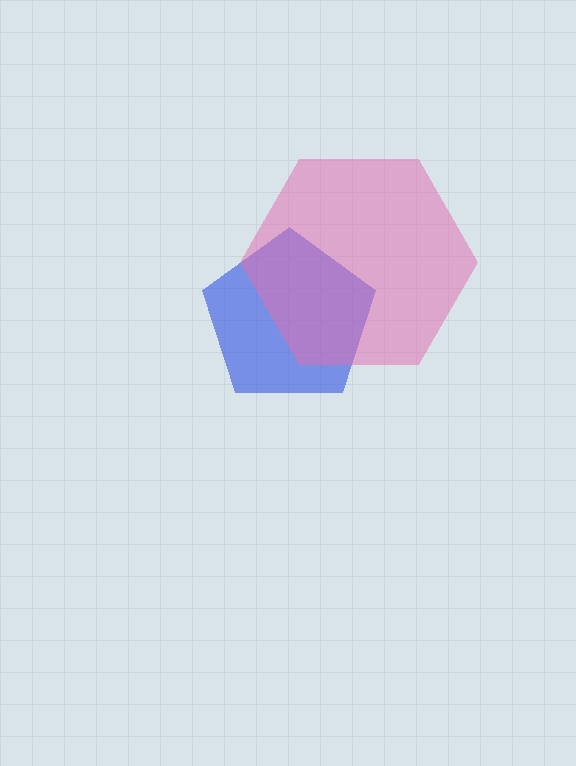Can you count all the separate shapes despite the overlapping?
Yes, there are 2 separate shapes.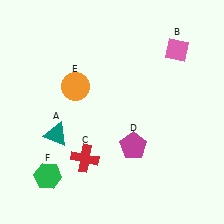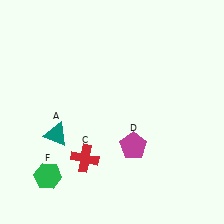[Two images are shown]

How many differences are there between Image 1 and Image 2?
There are 2 differences between the two images.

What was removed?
The orange circle (E), the pink diamond (B) were removed in Image 2.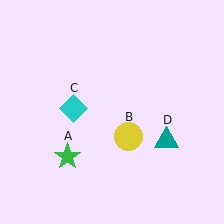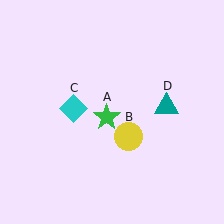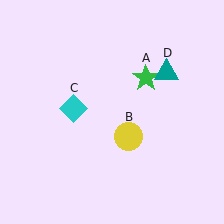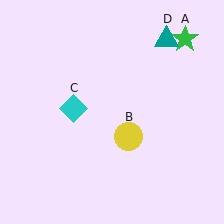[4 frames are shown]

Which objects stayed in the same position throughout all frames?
Yellow circle (object B) and cyan diamond (object C) remained stationary.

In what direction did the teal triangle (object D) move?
The teal triangle (object D) moved up.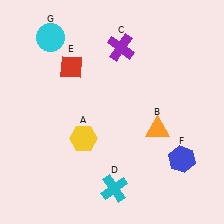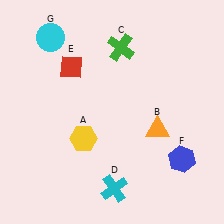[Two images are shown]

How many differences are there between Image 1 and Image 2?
There is 1 difference between the two images.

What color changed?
The cross (C) changed from purple in Image 1 to green in Image 2.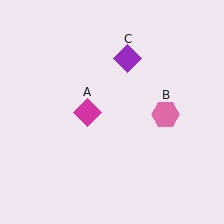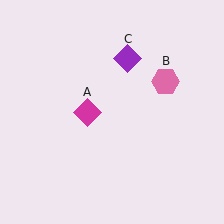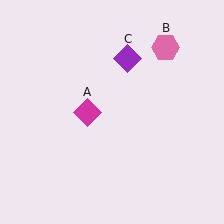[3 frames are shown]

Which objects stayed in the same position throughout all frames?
Magenta diamond (object A) and purple diamond (object C) remained stationary.